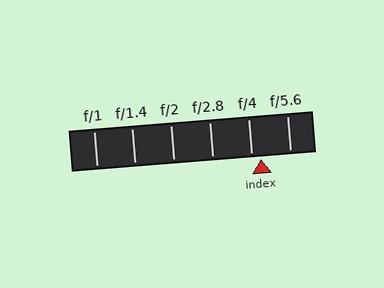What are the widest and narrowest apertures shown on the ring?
The widest aperture shown is f/1 and the narrowest is f/5.6.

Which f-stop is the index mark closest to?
The index mark is closest to f/4.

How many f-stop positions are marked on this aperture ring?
There are 6 f-stop positions marked.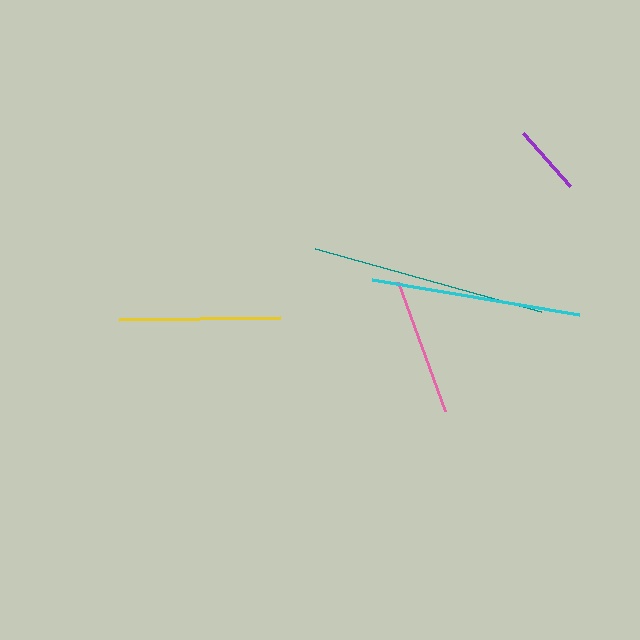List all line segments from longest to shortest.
From longest to shortest: teal, cyan, yellow, pink, purple.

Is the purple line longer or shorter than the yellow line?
The yellow line is longer than the purple line.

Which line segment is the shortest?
The purple line is the shortest at approximately 70 pixels.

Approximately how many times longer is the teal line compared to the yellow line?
The teal line is approximately 1.5 times the length of the yellow line.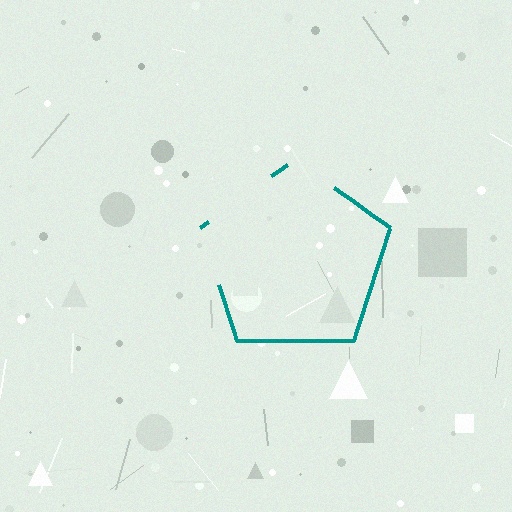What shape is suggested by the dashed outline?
The dashed outline suggests a pentagon.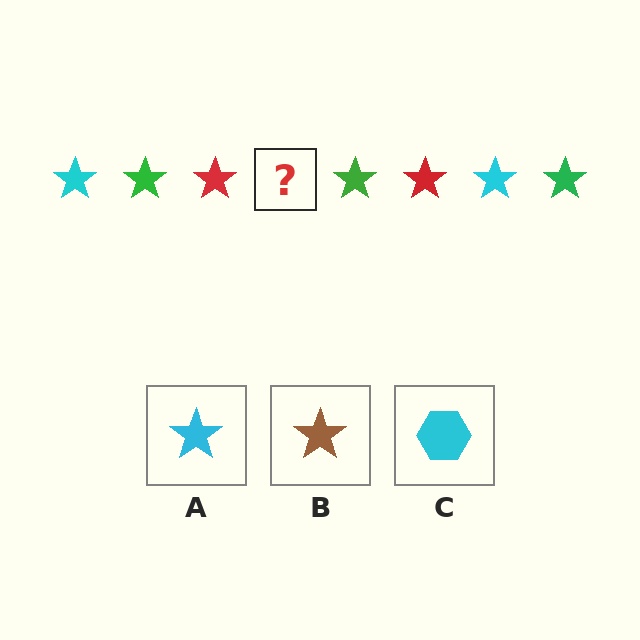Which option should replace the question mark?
Option A.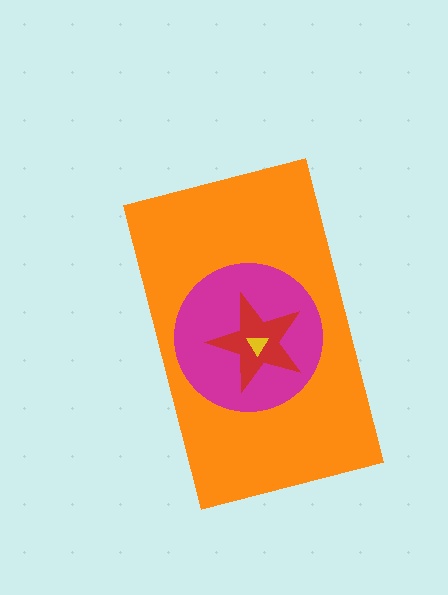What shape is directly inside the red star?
The yellow triangle.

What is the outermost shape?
The orange rectangle.